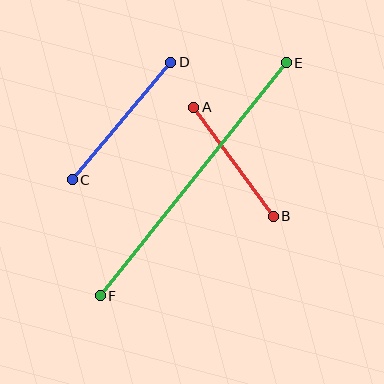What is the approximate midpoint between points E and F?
The midpoint is at approximately (193, 179) pixels.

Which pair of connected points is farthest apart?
Points E and F are farthest apart.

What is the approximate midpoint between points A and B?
The midpoint is at approximately (233, 162) pixels.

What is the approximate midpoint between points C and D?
The midpoint is at approximately (121, 121) pixels.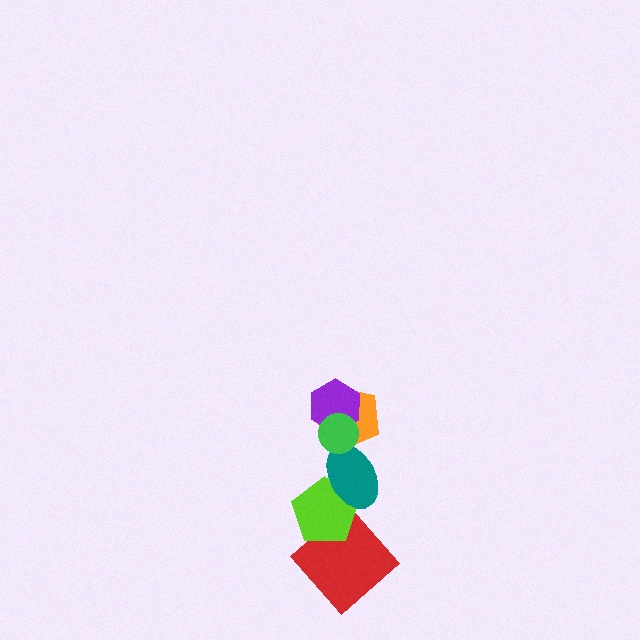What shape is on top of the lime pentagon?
The teal ellipse is on top of the lime pentagon.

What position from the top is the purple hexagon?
The purple hexagon is 2nd from the top.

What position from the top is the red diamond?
The red diamond is 6th from the top.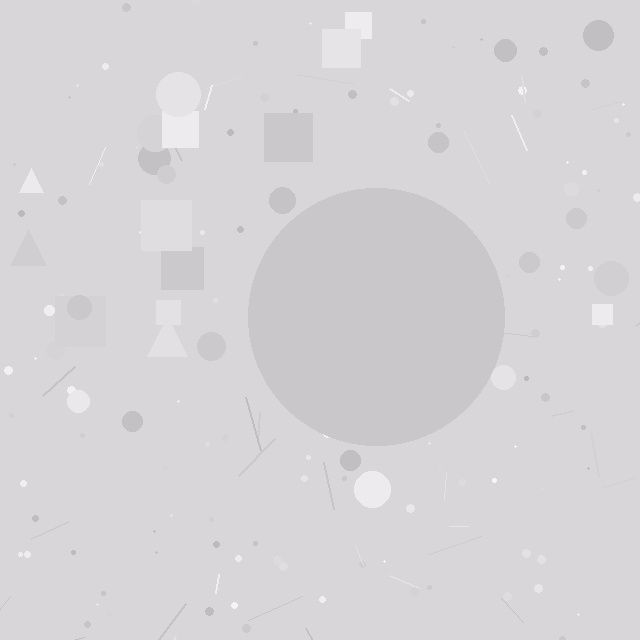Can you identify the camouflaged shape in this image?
The camouflaged shape is a circle.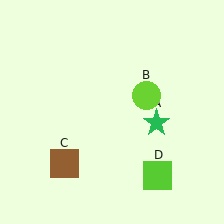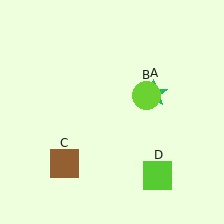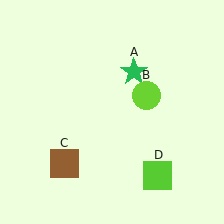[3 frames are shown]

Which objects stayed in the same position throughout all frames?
Lime circle (object B) and brown square (object C) and lime square (object D) remained stationary.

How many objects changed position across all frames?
1 object changed position: green star (object A).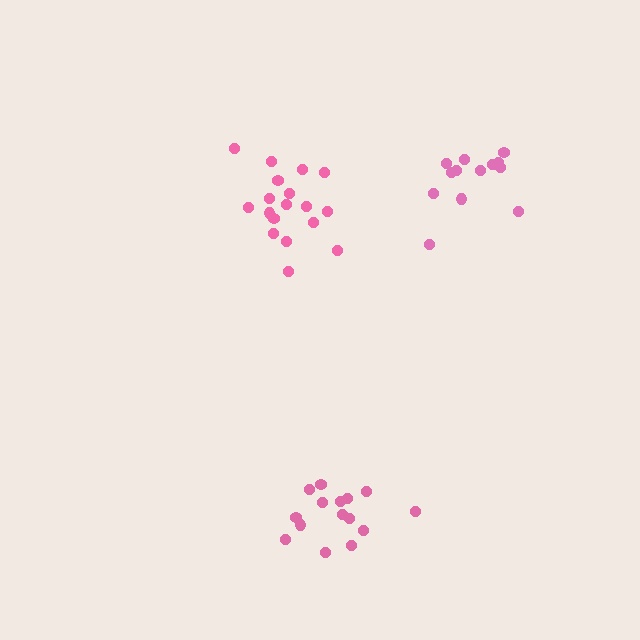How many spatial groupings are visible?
There are 3 spatial groupings.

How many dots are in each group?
Group 1: 13 dots, Group 2: 18 dots, Group 3: 15 dots (46 total).